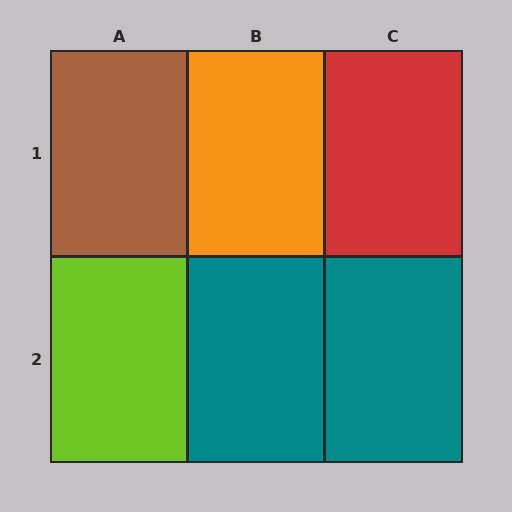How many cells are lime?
1 cell is lime.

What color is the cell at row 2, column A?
Lime.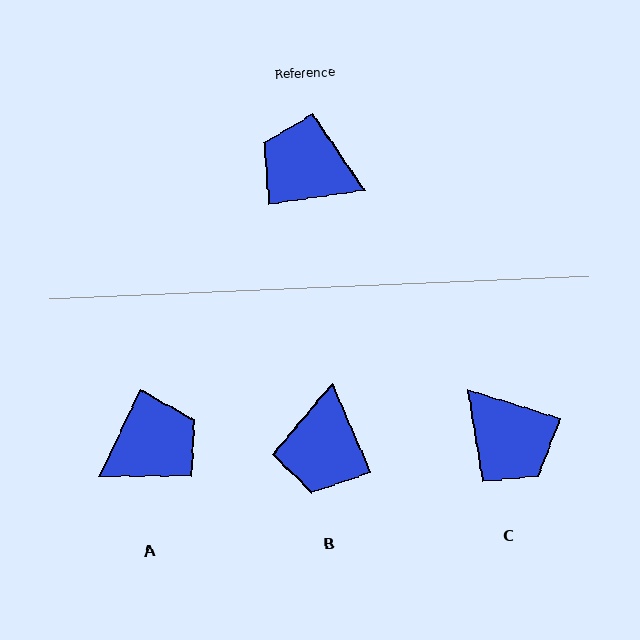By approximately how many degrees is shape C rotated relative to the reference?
Approximately 155 degrees counter-clockwise.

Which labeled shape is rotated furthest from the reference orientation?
C, about 155 degrees away.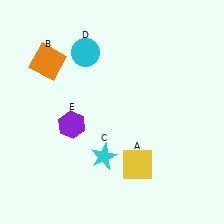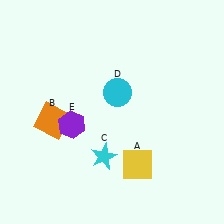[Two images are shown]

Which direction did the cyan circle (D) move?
The cyan circle (D) moved down.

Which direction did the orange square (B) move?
The orange square (B) moved down.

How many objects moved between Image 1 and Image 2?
2 objects moved between the two images.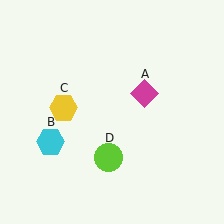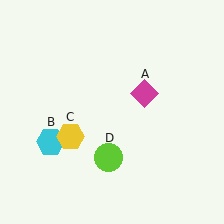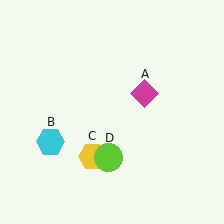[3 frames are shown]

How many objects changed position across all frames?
1 object changed position: yellow hexagon (object C).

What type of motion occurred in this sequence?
The yellow hexagon (object C) rotated counterclockwise around the center of the scene.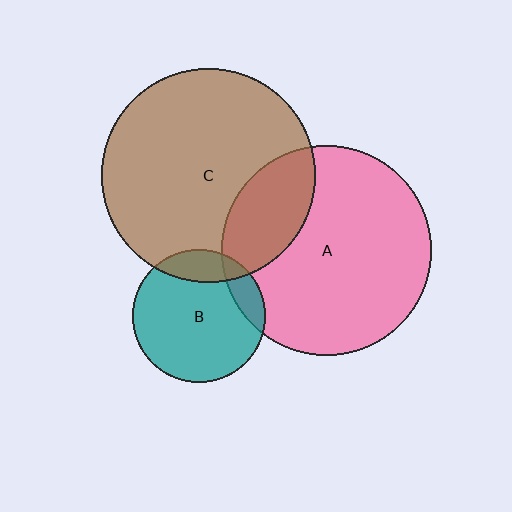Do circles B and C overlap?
Yes.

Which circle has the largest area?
Circle C (brown).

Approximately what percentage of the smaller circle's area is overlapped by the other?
Approximately 15%.